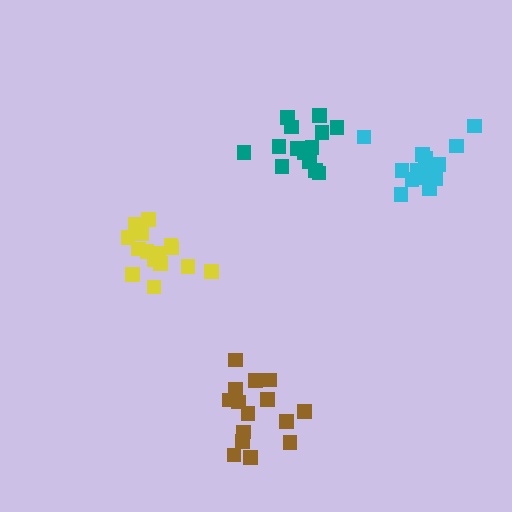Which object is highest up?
The teal cluster is topmost.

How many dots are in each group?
Group 1: 14 dots, Group 2: 17 dots, Group 3: 16 dots, Group 4: 15 dots (62 total).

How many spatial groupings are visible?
There are 4 spatial groupings.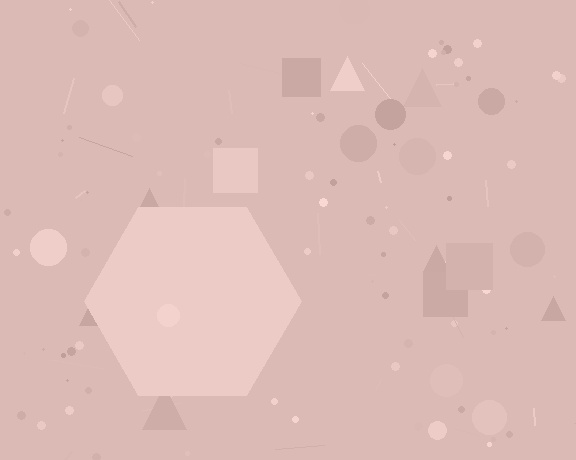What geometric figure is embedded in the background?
A hexagon is embedded in the background.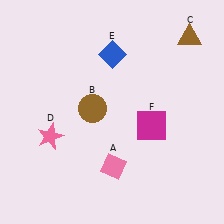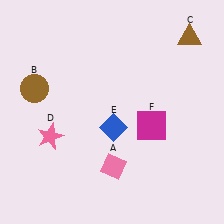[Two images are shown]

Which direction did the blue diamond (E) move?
The blue diamond (E) moved down.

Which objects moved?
The objects that moved are: the brown circle (B), the blue diamond (E).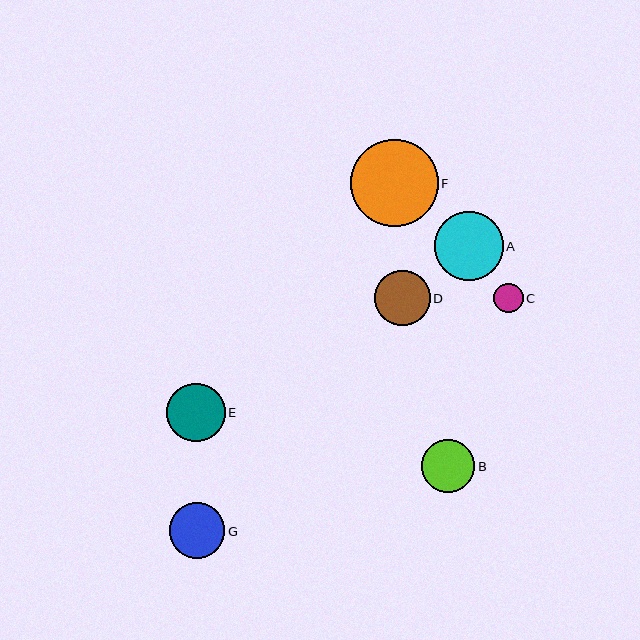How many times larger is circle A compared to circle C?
Circle A is approximately 2.3 times the size of circle C.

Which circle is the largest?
Circle F is the largest with a size of approximately 87 pixels.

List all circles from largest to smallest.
From largest to smallest: F, A, E, G, D, B, C.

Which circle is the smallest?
Circle C is the smallest with a size of approximately 29 pixels.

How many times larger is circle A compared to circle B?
Circle A is approximately 1.3 times the size of circle B.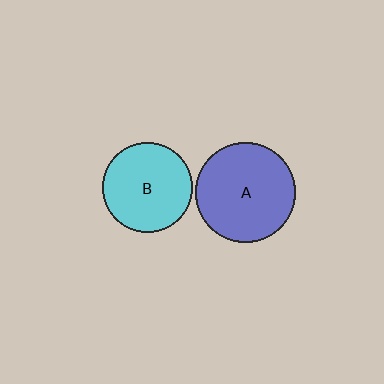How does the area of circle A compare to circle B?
Approximately 1.2 times.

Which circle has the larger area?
Circle A (blue).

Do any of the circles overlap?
No, none of the circles overlap.